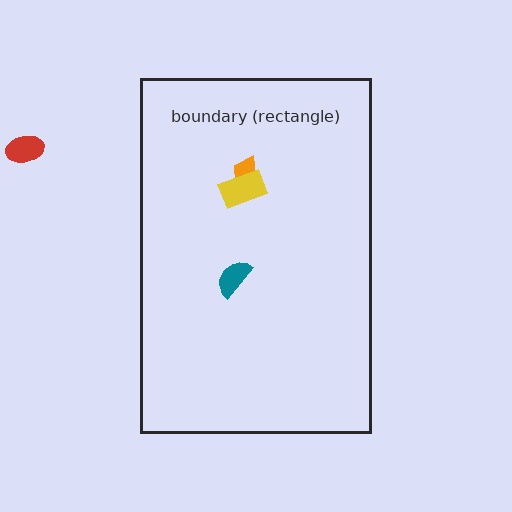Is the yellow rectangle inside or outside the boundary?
Inside.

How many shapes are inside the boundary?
3 inside, 1 outside.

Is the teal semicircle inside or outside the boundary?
Inside.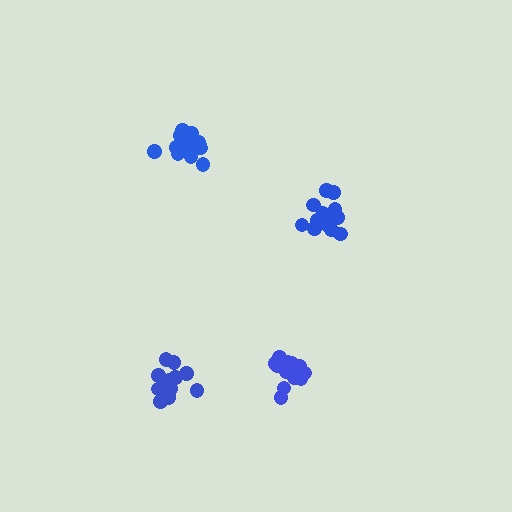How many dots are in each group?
Group 1: 14 dots, Group 2: 13 dots, Group 3: 16 dots, Group 4: 16 dots (59 total).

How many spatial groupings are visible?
There are 4 spatial groupings.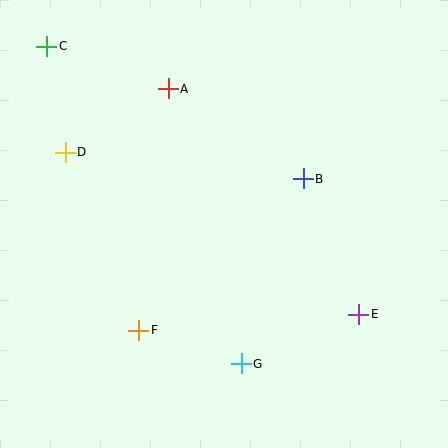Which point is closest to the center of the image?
Point B at (303, 179) is closest to the center.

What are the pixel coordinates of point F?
Point F is at (139, 330).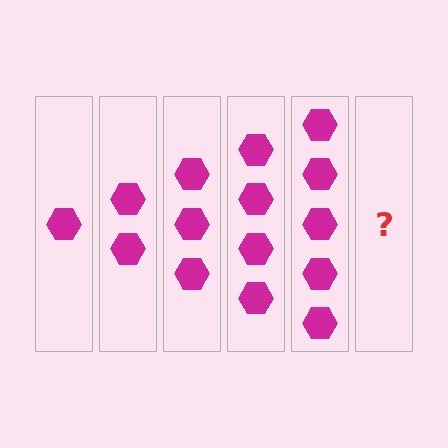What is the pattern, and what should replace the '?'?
The pattern is that each step adds one more hexagon. The '?' should be 6 hexagons.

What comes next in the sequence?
The next element should be 6 hexagons.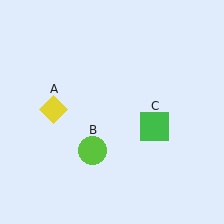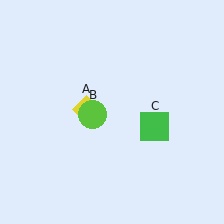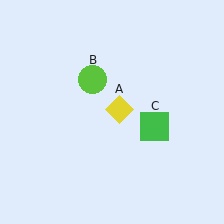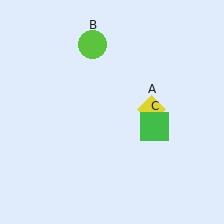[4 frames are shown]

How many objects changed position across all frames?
2 objects changed position: yellow diamond (object A), lime circle (object B).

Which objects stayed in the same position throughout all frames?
Green square (object C) remained stationary.